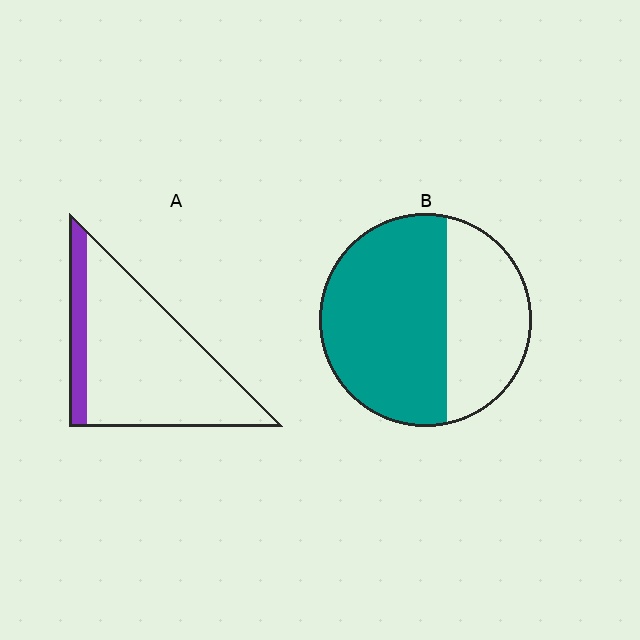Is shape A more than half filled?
No.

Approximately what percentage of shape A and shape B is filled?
A is approximately 15% and B is approximately 65%.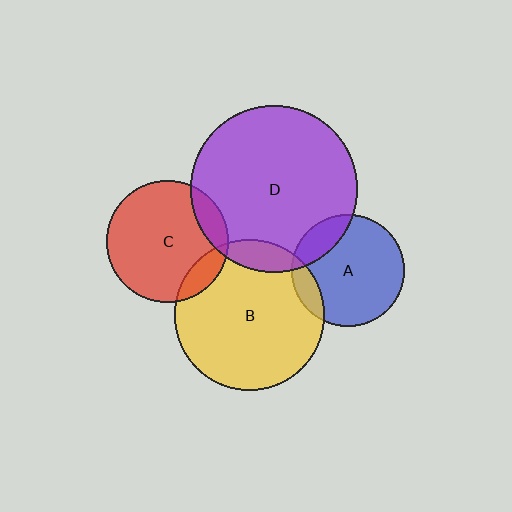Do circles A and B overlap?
Yes.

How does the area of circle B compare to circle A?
Approximately 1.8 times.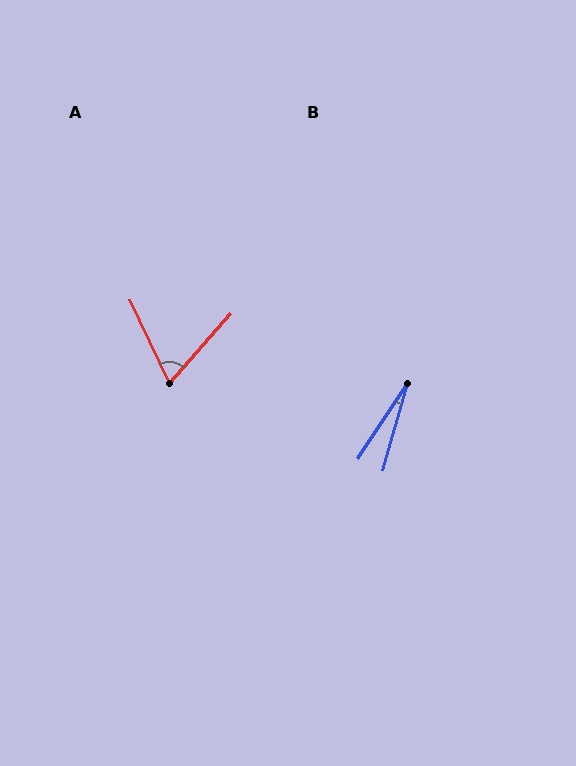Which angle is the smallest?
B, at approximately 18 degrees.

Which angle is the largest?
A, at approximately 67 degrees.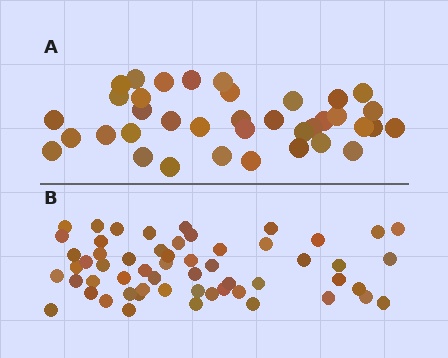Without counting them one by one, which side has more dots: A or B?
Region B (the bottom region) has more dots.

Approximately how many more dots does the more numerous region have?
Region B has approximately 20 more dots than region A.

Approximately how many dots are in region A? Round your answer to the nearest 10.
About 40 dots. (The exact count is 37, which rounds to 40.)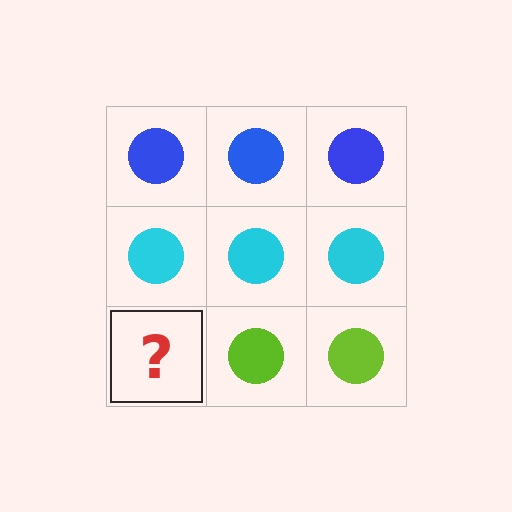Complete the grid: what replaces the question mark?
The question mark should be replaced with a lime circle.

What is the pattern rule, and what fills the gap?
The rule is that each row has a consistent color. The gap should be filled with a lime circle.